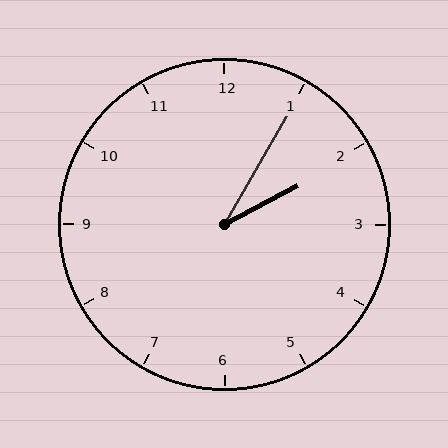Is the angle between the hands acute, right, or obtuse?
It is acute.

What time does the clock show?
2:05.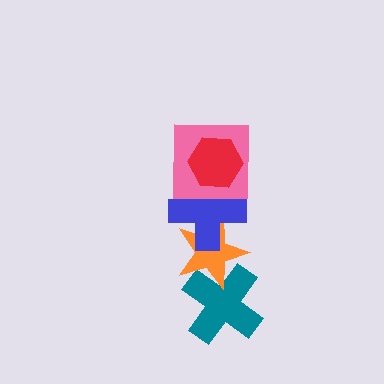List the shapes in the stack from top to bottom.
From top to bottom: the red hexagon, the pink square, the blue cross, the orange star, the teal cross.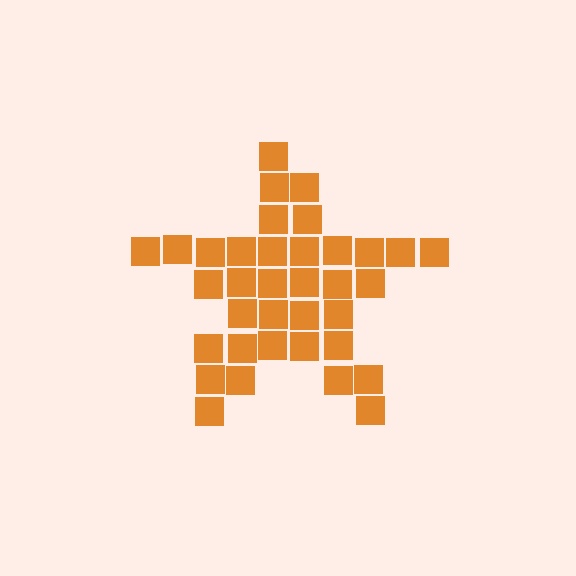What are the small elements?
The small elements are squares.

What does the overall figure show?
The overall figure shows a star.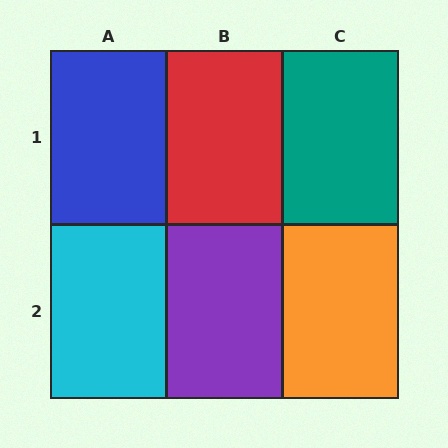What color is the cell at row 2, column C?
Orange.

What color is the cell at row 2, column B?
Purple.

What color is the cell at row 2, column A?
Cyan.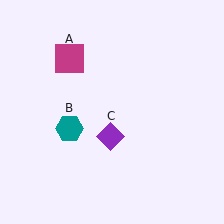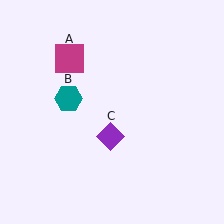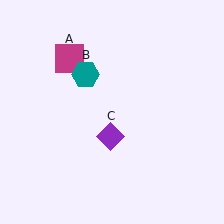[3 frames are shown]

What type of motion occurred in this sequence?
The teal hexagon (object B) rotated clockwise around the center of the scene.